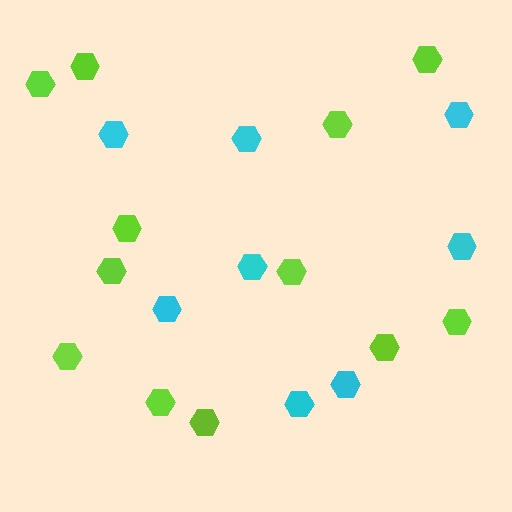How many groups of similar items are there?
There are 2 groups: one group of lime hexagons (12) and one group of cyan hexagons (8).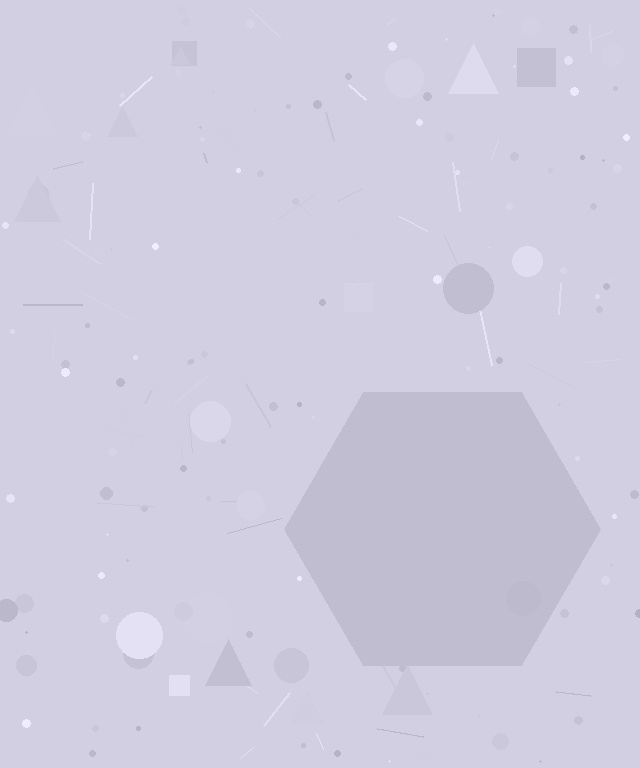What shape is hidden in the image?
A hexagon is hidden in the image.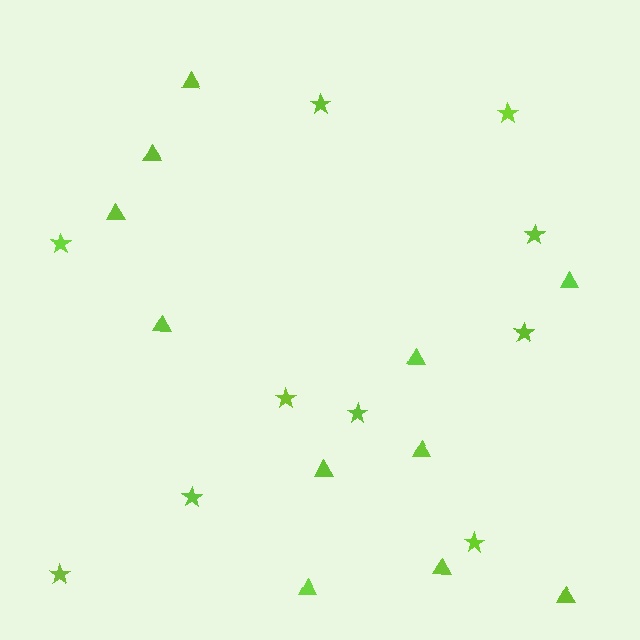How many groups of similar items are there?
There are 2 groups: one group of stars (10) and one group of triangles (11).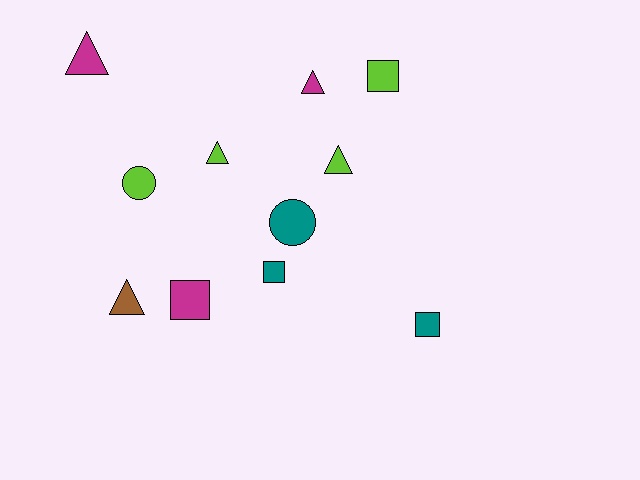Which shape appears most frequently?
Triangle, with 5 objects.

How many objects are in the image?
There are 11 objects.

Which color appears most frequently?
Lime, with 4 objects.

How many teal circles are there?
There is 1 teal circle.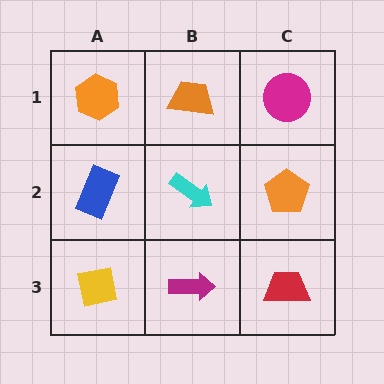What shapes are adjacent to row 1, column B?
A cyan arrow (row 2, column B), an orange hexagon (row 1, column A), a magenta circle (row 1, column C).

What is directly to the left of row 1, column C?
An orange trapezoid.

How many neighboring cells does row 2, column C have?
3.